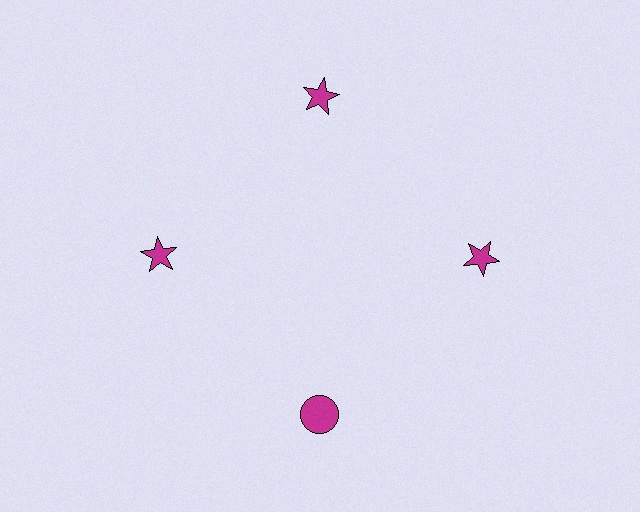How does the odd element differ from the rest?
It has a different shape: circle instead of star.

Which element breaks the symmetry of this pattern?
The magenta circle at roughly the 6 o'clock position breaks the symmetry. All other shapes are magenta stars.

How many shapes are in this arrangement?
There are 4 shapes arranged in a ring pattern.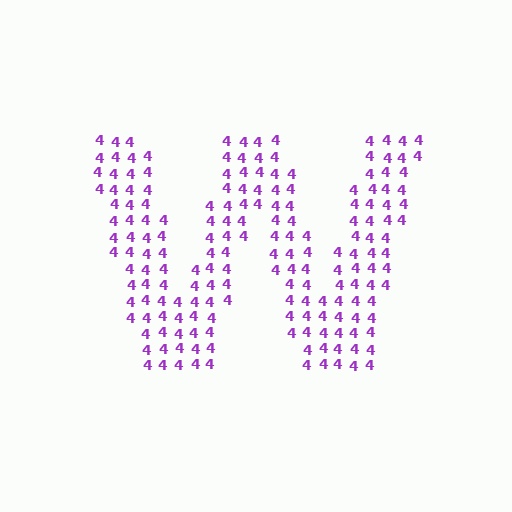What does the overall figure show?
The overall figure shows the letter W.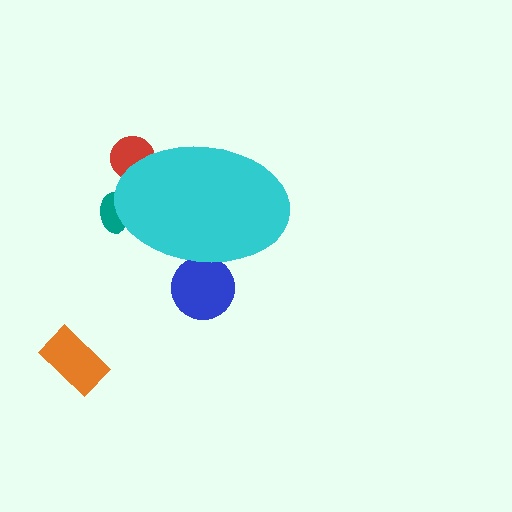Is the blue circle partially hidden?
Yes, the blue circle is partially hidden behind the cyan ellipse.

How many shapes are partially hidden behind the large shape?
3 shapes are partially hidden.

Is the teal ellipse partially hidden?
Yes, the teal ellipse is partially hidden behind the cyan ellipse.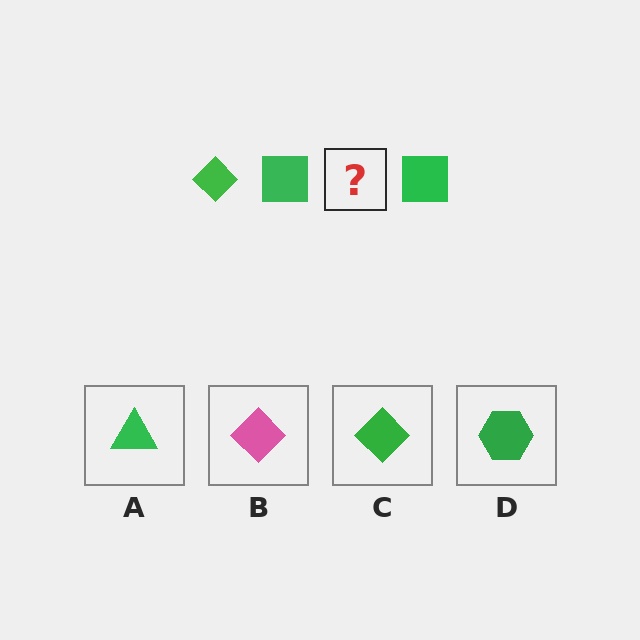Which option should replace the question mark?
Option C.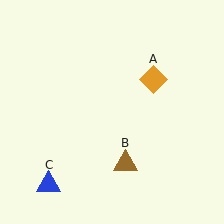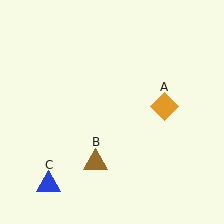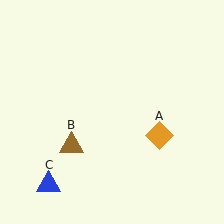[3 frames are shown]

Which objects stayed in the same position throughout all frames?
Blue triangle (object C) remained stationary.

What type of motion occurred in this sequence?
The orange diamond (object A), brown triangle (object B) rotated clockwise around the center of the scene.